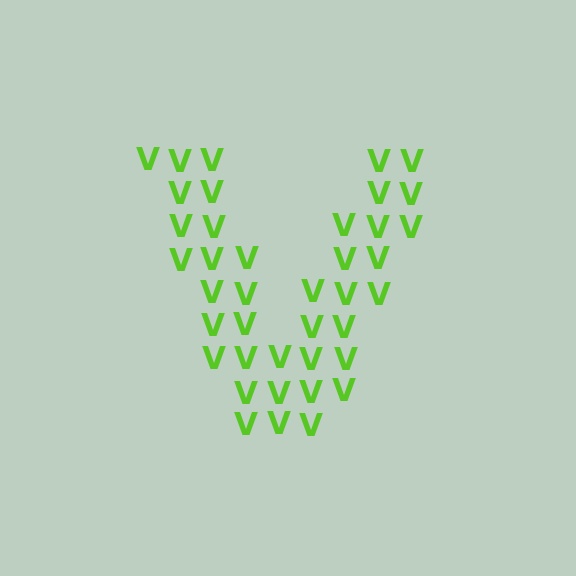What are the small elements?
The small elements are letter V's.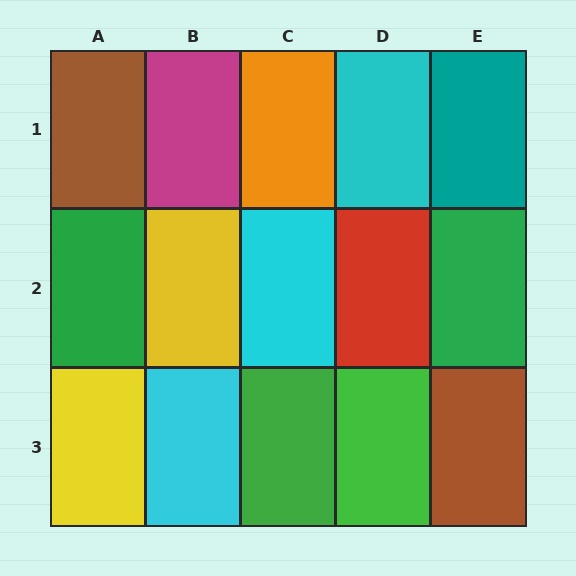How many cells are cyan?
3 cells are cyan.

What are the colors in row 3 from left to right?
Yellow, cyan, green, green, brown.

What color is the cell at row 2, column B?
Yellow.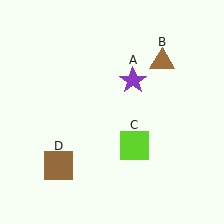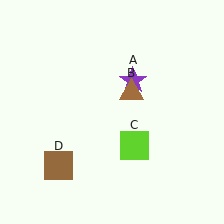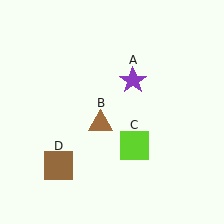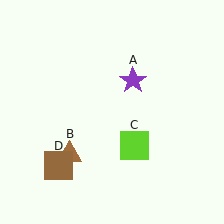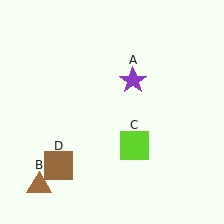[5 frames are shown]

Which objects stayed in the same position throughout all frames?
Purple star (object A) and lime square (object C) and brown square (object D) remained stationary.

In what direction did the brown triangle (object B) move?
The brown triangle (object B) moved down and to the left.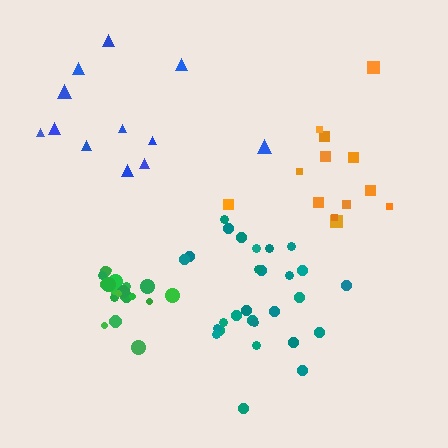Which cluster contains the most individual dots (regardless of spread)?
Teal (28).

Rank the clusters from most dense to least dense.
green, teal, orange, blue.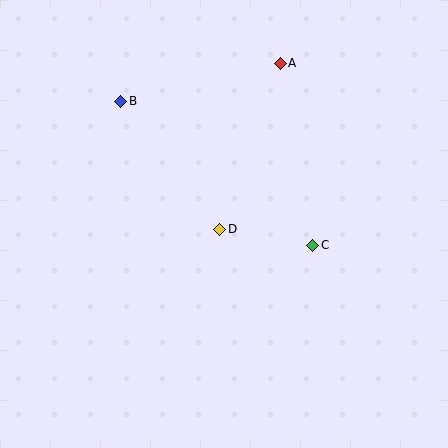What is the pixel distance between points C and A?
The distance between C and A is 185 pixels.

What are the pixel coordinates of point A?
Point A is at (280, 63).